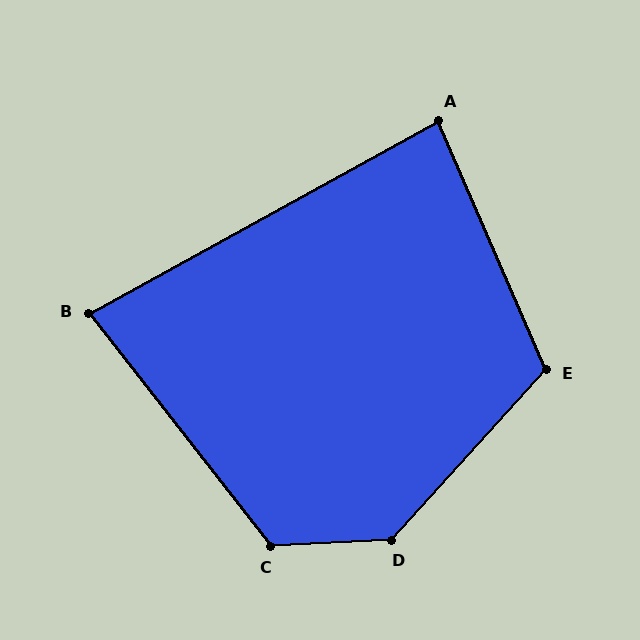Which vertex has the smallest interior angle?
B, at approximately 81 degrees.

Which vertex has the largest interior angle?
D, at approximately 135 degrees.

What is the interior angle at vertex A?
Approximately 85 degrees (acute).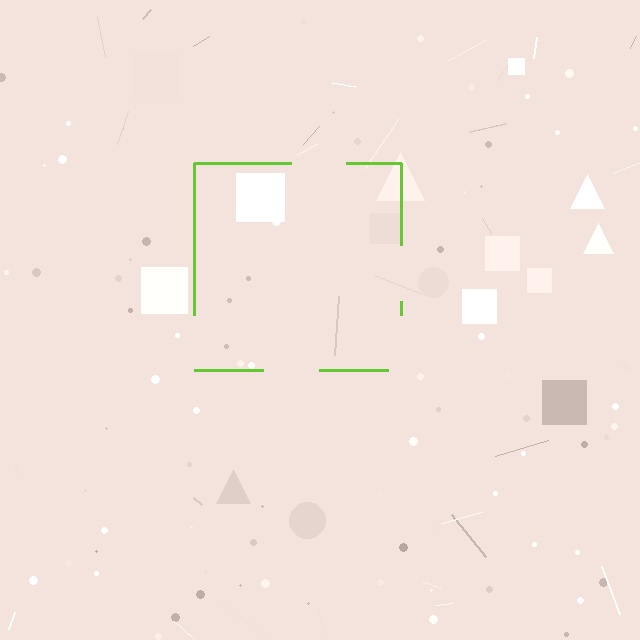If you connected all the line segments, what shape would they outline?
They would outline a square.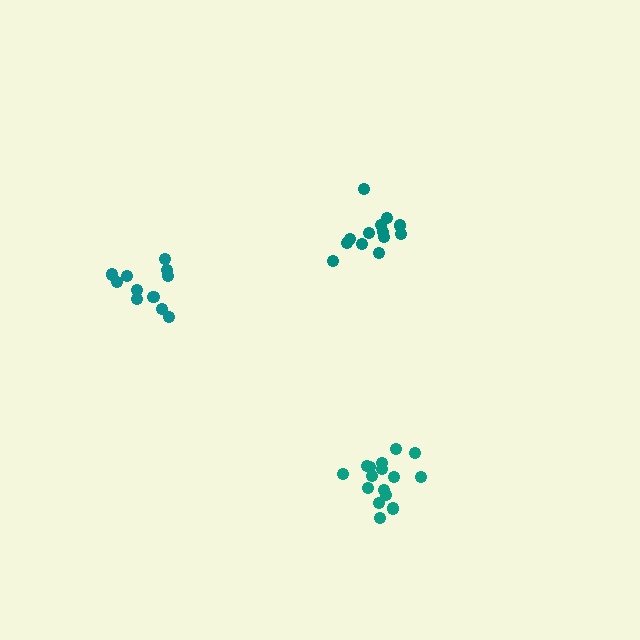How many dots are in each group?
Group 1: 16 dots, Group 2: 11 dots, Group 3: 13 dots (40 total).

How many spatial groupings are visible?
There are 3 spatial groupings.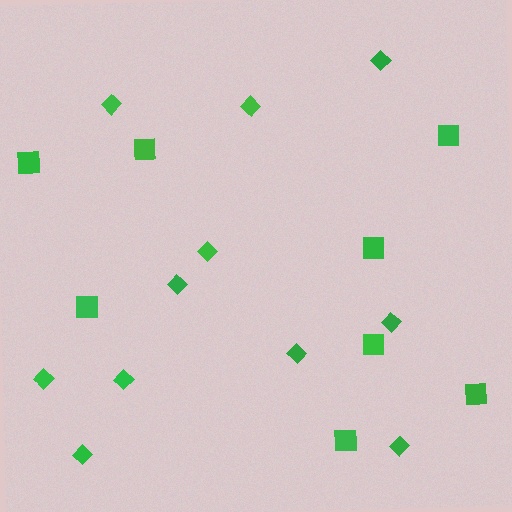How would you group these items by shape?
There are 2 groups: one group of squares (8) and one group of diamonds (11).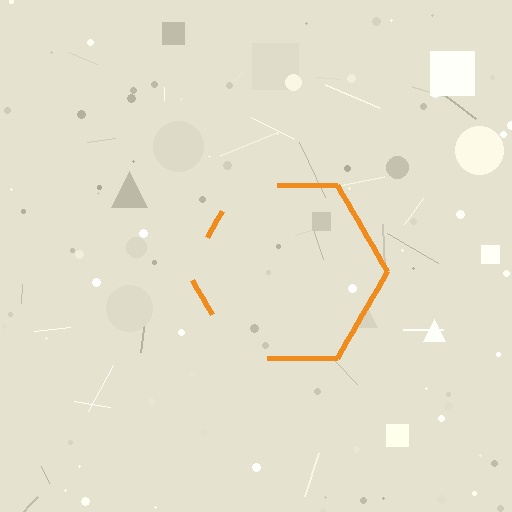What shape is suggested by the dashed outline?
The dashed outline suggests a hexagon.